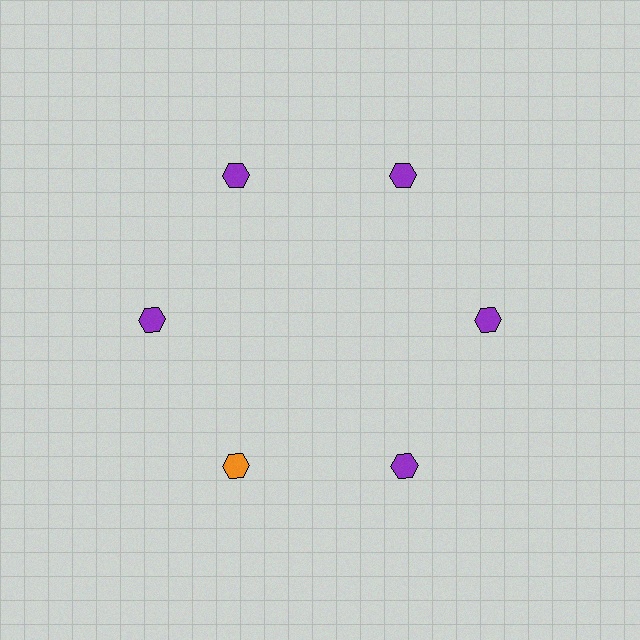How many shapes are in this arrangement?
There are 6 shapes arranged in a ring pattern.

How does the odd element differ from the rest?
It has a different color: orange instead of purple.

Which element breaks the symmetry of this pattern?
The orange hexagon at roughly the 7 o'clock position breaks the symmetry. All other shapes are purple hexagons.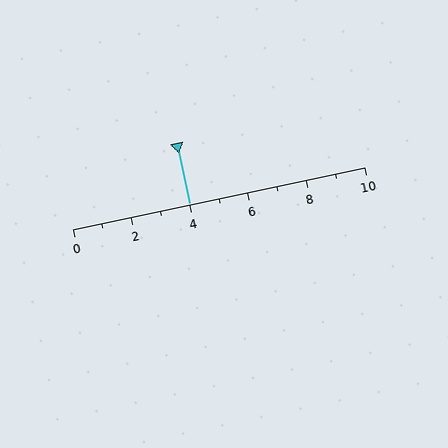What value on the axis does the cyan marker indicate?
The marker indicates approximately 4.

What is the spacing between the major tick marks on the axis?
The major ticks are spaced 2 apart.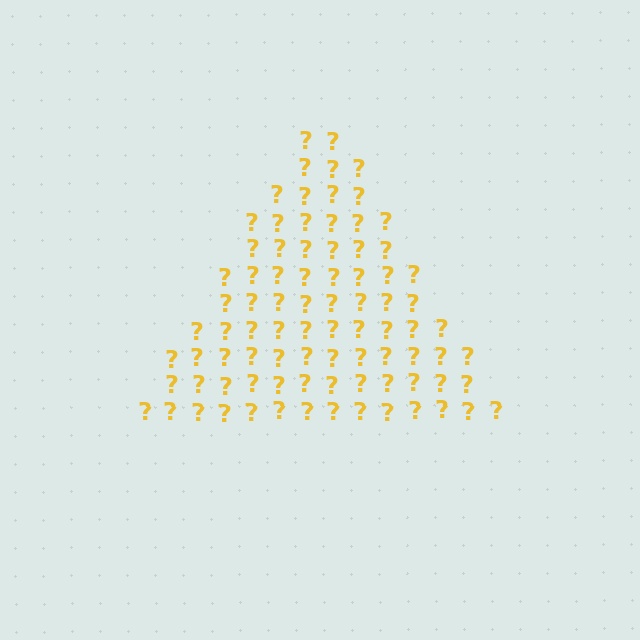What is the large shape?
The large shape is a triangle.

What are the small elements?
The small elements are question marks.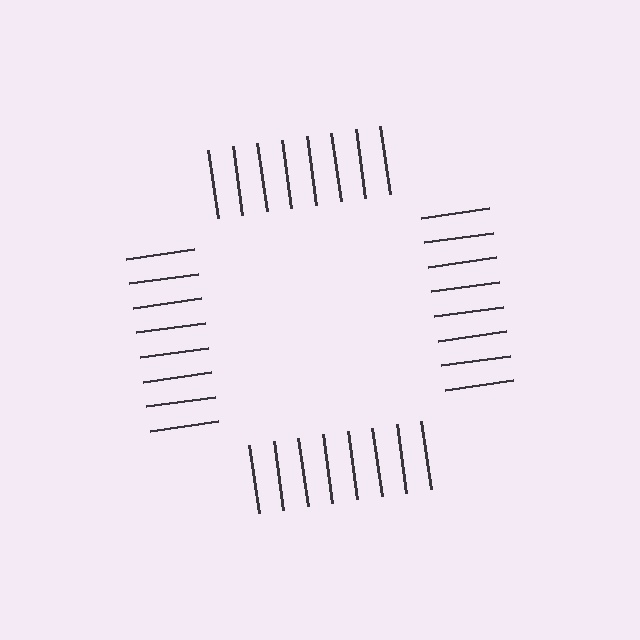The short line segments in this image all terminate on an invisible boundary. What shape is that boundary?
An illusory square — the line segments terminate on its edges but no continuous stroke is drawn.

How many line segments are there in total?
32 — 8 along each of the 4 edges.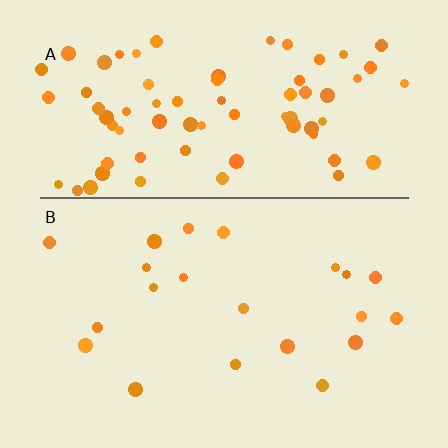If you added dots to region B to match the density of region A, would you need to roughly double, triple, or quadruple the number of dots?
Approximately quadruple.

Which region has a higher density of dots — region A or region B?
A (the top).